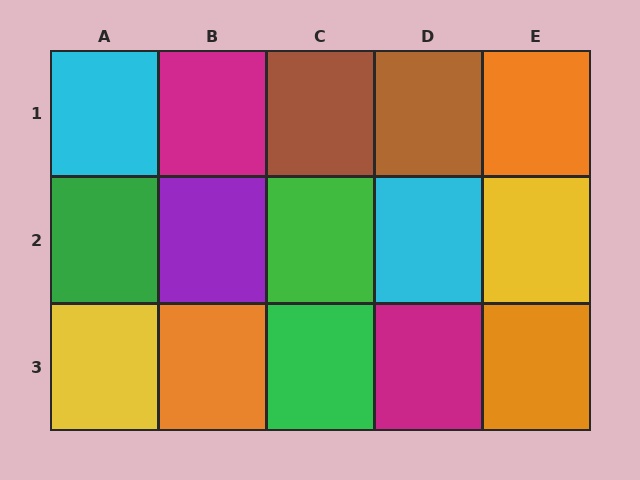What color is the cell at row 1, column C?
Brown.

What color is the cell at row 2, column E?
Yellow.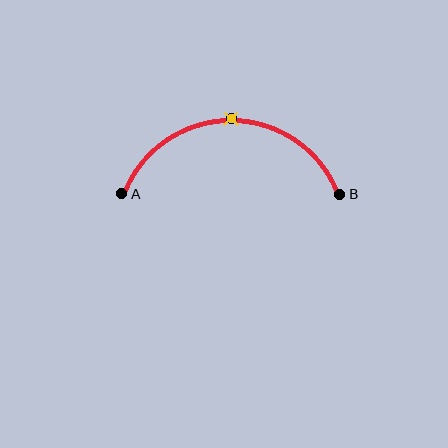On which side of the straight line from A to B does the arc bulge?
The arc bulges above the straight line connecting A and B.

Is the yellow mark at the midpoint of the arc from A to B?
Yes. The yellow mark lies on the arc at equal arc-length from both A and B — it is the arc midpoint.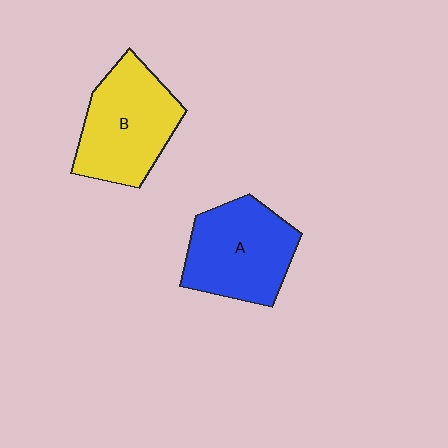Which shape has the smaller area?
Shape A (blue).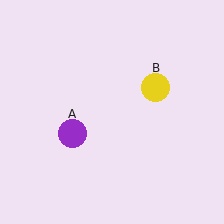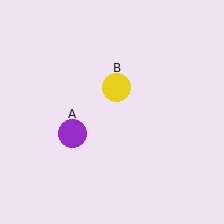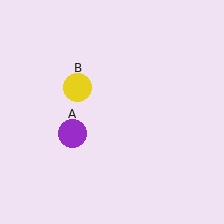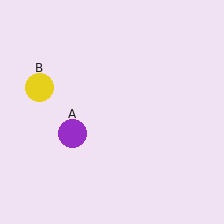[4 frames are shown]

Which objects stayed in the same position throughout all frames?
Purple circle (object A) remained stationary.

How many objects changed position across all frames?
1 object changed position: yellow circle (object B).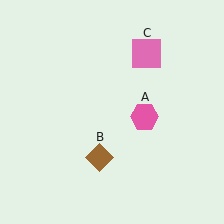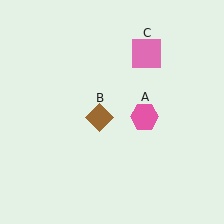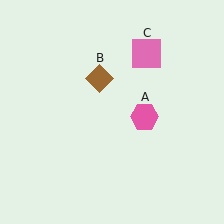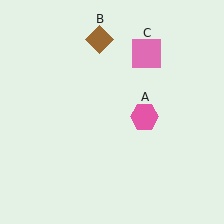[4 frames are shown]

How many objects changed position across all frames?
1 object changed position: brown diamond (object B).